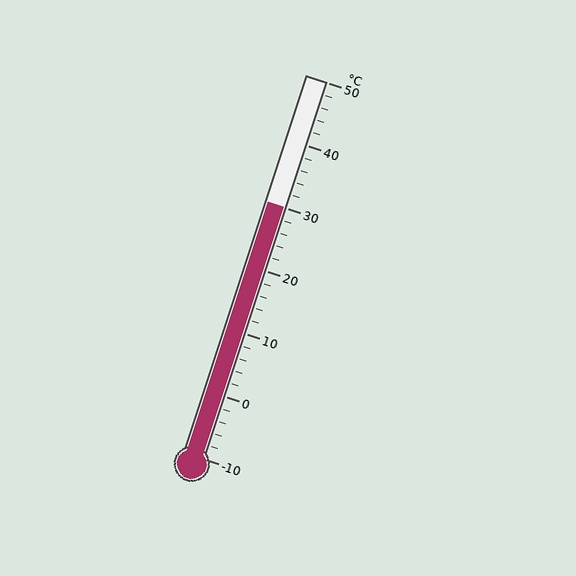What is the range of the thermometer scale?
The thermometer scale ranges from -10°C to 50°C.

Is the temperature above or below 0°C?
The temperature is above 0°C.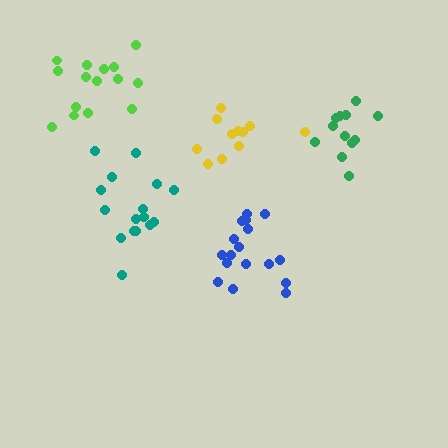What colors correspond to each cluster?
The clusters are colored: yellow, blue, lime, green, teal.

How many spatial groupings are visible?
There are 5 spatial groupings.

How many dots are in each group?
Group 1: 11 dots, Group 2: 17 dots, Group 3: 15 dots, Group 4: 12 dots, Group 5: 16 dots (71 total).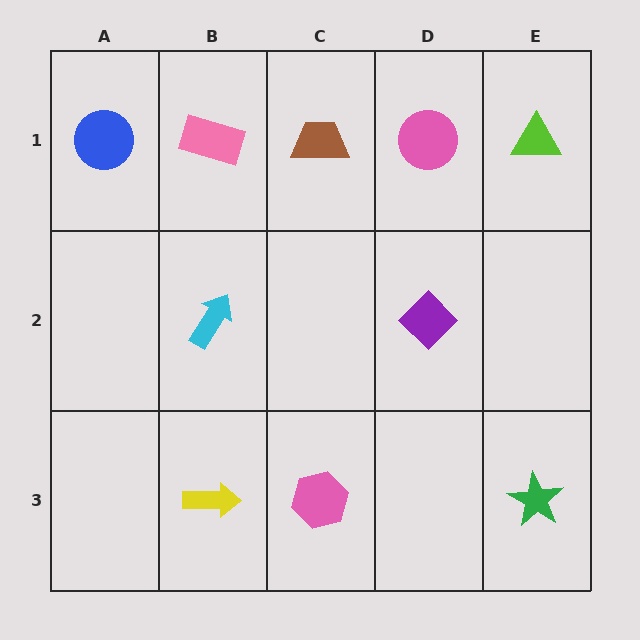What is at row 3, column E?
A green star.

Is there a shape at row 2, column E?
No, that cell is empty.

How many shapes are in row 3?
3 shapes.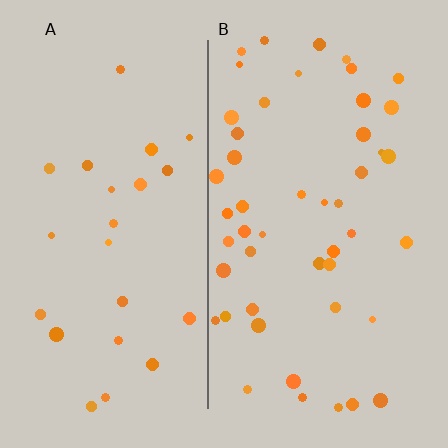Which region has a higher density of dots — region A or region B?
B (the right).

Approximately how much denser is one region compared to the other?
Approximately 2.0× — region B over region A.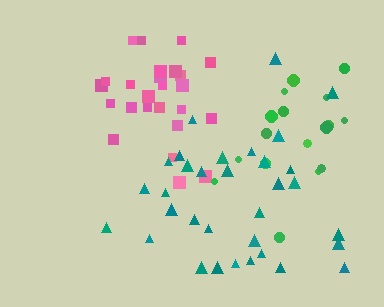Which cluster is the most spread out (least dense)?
Teal.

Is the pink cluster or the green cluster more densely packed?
Pink.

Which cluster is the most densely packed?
Pink.